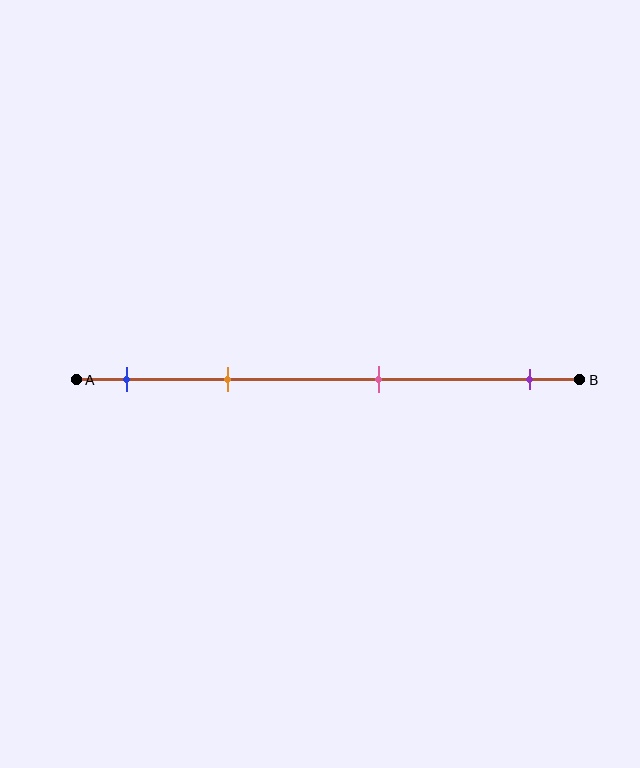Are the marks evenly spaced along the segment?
No, the marks are not evenly spaced.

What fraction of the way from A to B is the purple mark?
The purple mark is approximately 90% (0.9) of the way from A to B.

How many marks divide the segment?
There are 4 marks dividing the segment.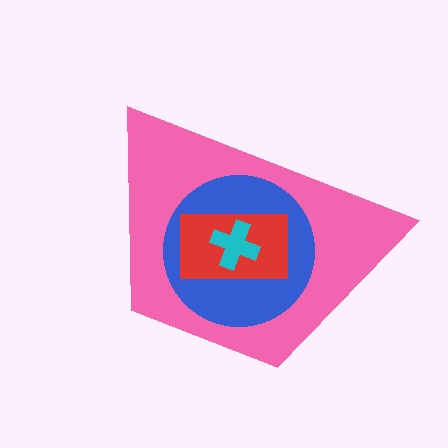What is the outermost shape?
The pink trapezoid.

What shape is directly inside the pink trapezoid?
The blue circle.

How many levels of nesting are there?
4.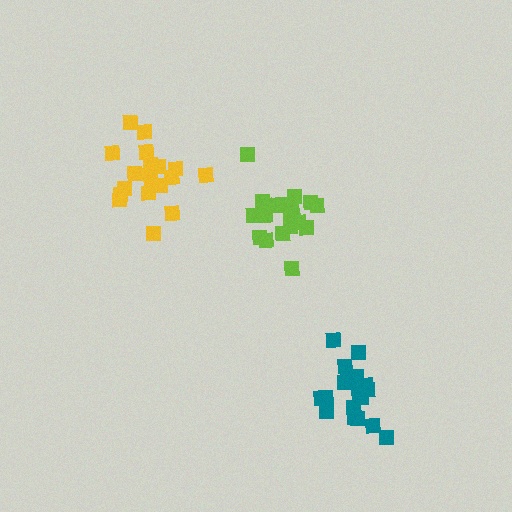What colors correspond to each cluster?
The clusters are colored: teal, lime, yellow.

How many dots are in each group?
Group 1: 19 dots, Group 2: 20 dots, Group 3: 19 dots (58 total).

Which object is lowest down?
The teal cluster is bottommost.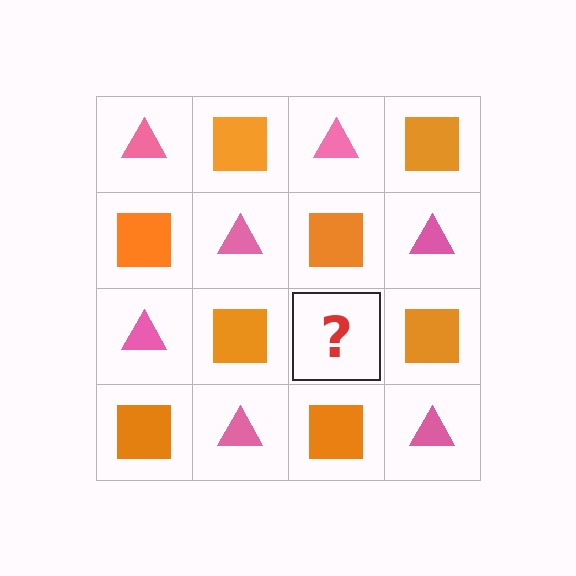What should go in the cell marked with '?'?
The missing cell should contain a pink triangle.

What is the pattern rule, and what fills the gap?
The rule is that it alternates pink triangle and orange square in a checkerboard pattern. The gap should be filled with a pink triangle.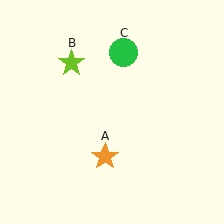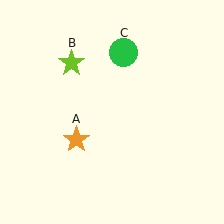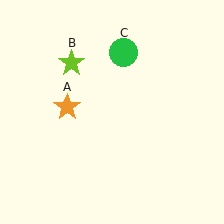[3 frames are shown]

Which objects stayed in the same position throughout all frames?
Lime star (object B) and green circle (object C) remained stationary.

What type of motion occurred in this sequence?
The orange star (object A) rotated clockwise around the center of the scene.